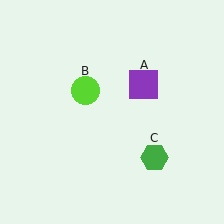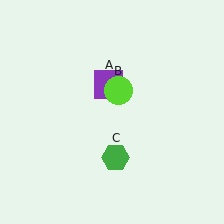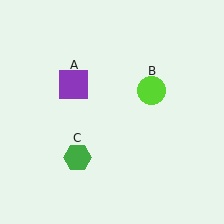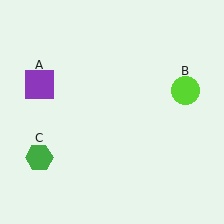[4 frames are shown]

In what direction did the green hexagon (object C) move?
The green hexagon (object C) moved left.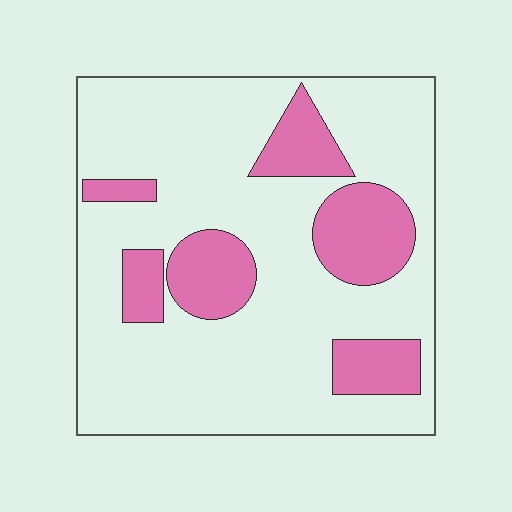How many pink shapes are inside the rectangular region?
6.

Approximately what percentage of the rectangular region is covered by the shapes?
Approximately 25%.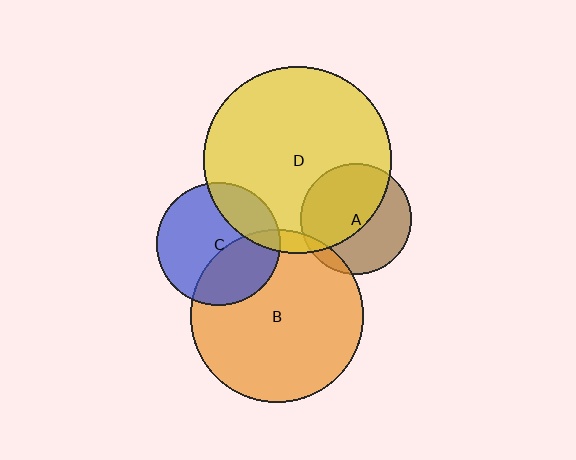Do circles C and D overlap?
Yes.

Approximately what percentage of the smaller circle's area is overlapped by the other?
Approximately 25%.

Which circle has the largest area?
Circle D (yellow).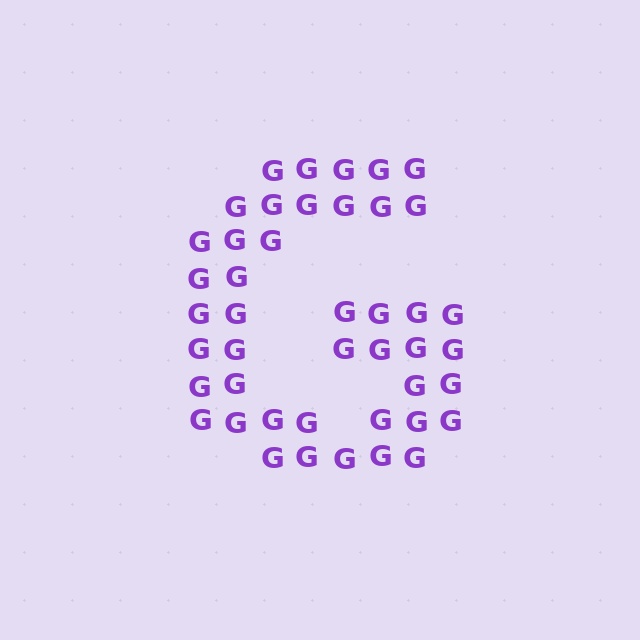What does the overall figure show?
The overall figure shows the letter G.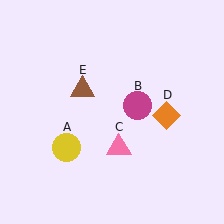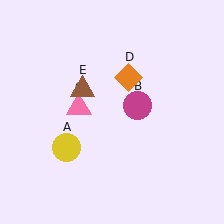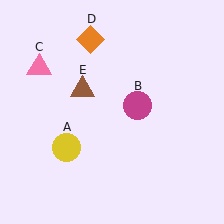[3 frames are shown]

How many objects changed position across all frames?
2 objects changed position: pink triangle (object C), orange diamond (object D).